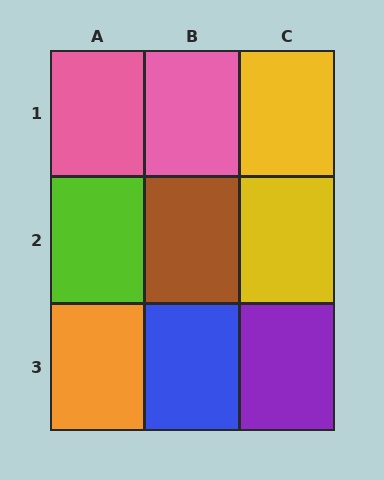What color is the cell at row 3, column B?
Blue.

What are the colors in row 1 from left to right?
Pink, pink, yellow.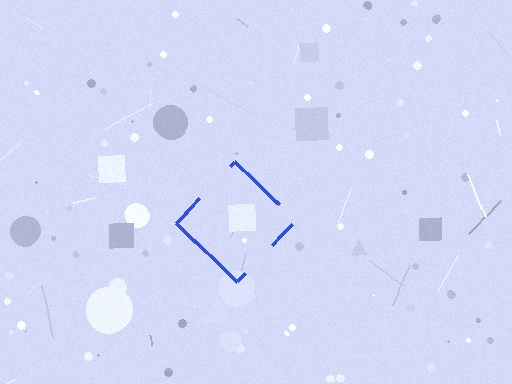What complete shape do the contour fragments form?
The contour fragments form a diamond.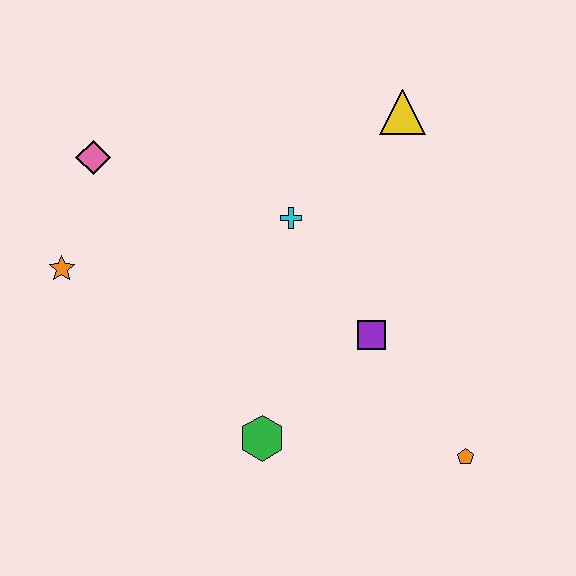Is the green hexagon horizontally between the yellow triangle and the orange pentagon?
No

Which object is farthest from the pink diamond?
The orange pentagon is farthest from the pink diamond.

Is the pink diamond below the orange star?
No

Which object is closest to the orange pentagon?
The purple square is closest to the orange pentagon.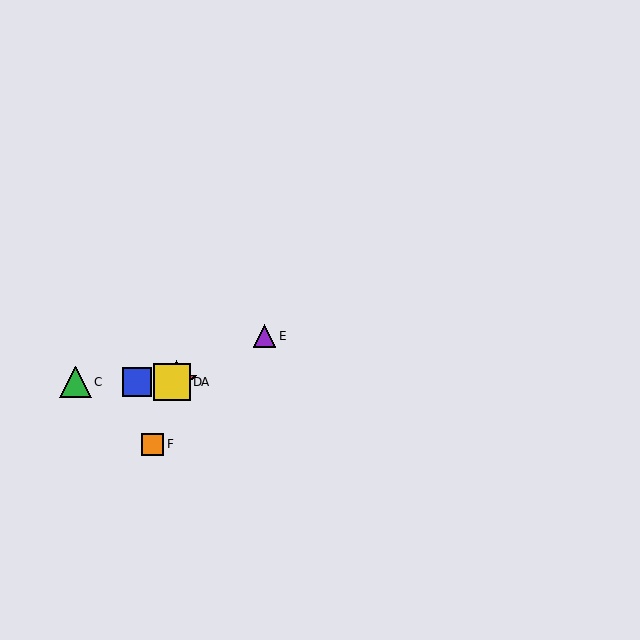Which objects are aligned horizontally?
Objects A, B, C, D are aligned horizontally.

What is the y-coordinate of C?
Object C is at y≈382.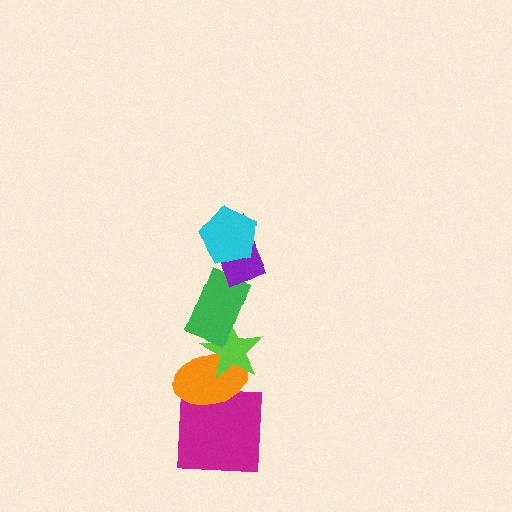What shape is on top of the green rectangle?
The purple rectangle is on top of the green rectangle.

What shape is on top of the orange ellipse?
The lime star is on top of the orange ellipse.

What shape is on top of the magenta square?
The orange ellipse is on top of the magenta square.